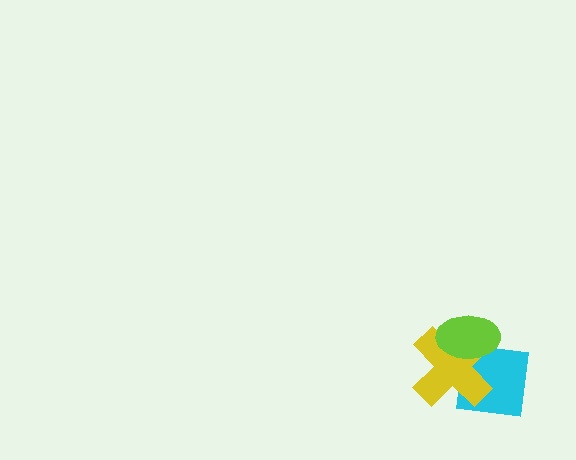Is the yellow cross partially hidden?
Yes, it is partially covered by another shape.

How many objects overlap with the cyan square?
2 objects overlap with the cyan square.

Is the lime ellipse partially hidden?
No, no other shape covers it.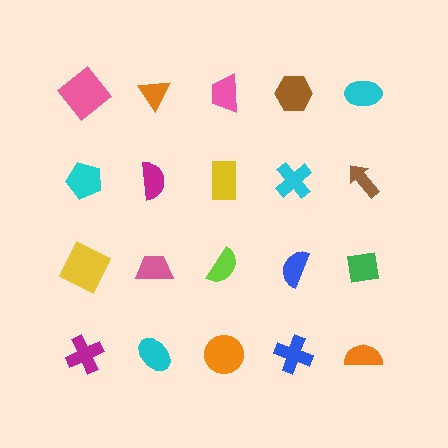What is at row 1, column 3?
A pink trapezoid.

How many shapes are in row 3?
5 shapes.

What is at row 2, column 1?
A cyan pentagon.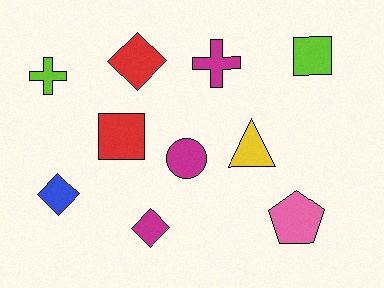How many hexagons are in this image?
There are no hexagons.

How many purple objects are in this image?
There are no purple objects.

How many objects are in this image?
There are 10 objects.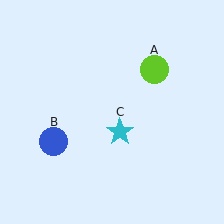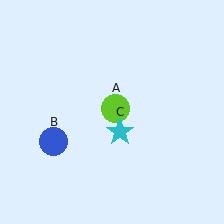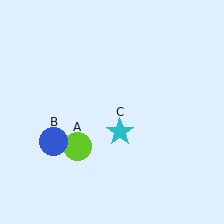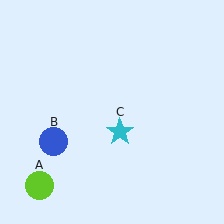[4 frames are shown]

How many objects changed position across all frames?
1 object changed position: lime circle (object A).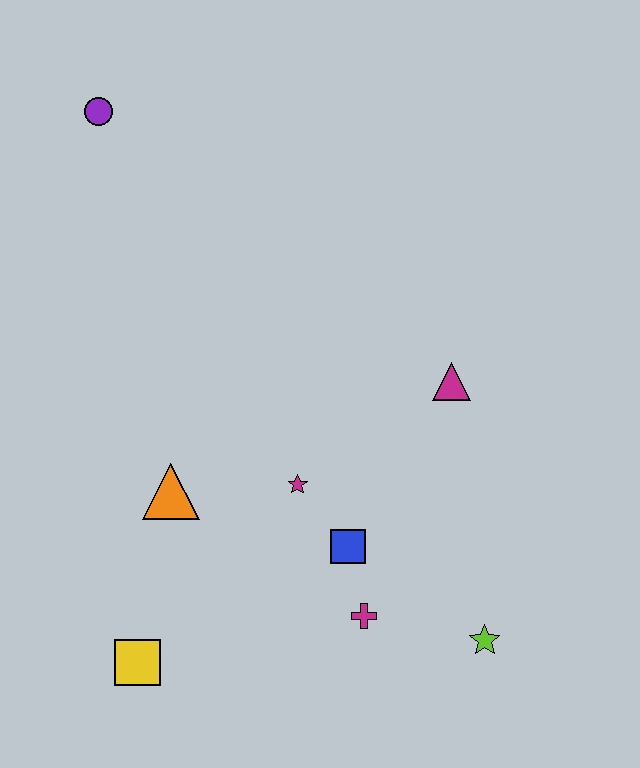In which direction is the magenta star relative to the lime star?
The magenta star is to the left of the lime star.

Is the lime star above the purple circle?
No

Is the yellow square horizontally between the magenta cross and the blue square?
No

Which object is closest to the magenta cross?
The blue square is closest to the magenta cross.